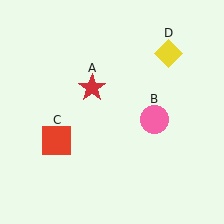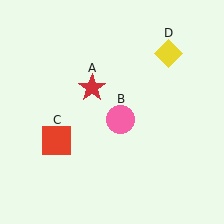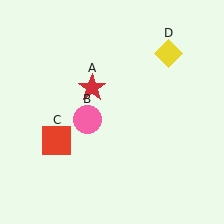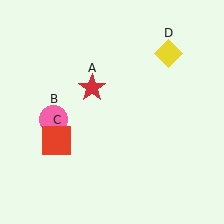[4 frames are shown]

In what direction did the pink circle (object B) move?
The pink circle (object B) moved left.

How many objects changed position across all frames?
1 object changed position: pink circle (object B).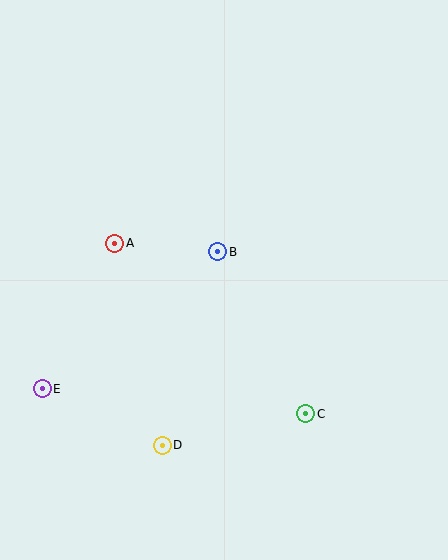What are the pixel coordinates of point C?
Point C is at (306, 414).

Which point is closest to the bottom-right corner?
Point C is closest to the bottom-right corner.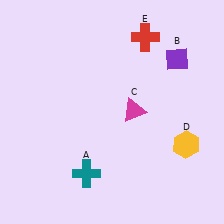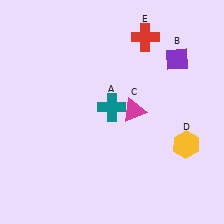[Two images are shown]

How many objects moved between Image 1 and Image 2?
1 object moved between the two images.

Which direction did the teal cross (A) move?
The teal cross (A) moved up.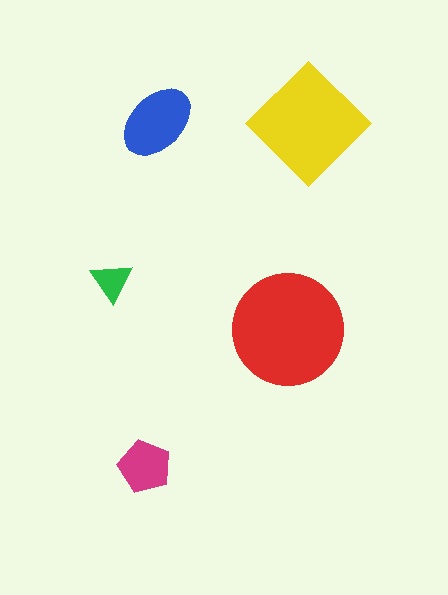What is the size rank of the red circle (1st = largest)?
1st.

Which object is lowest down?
The magenta pentagon is bottommost.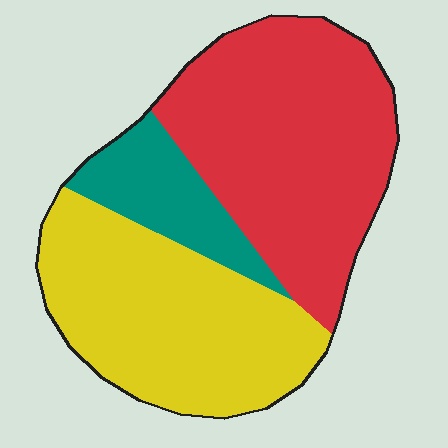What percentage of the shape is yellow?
Yellow takes up about two fifths (2/5) of the shape.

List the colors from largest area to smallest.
From largest to smallest: red, yellow, teal.